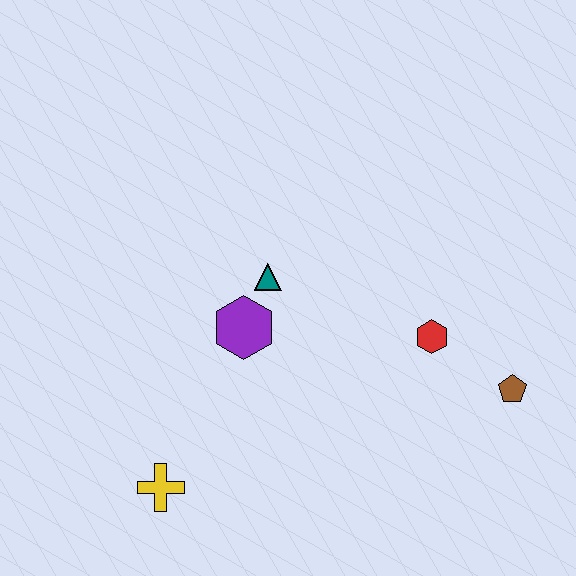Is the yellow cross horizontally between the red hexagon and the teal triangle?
No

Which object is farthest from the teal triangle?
The brown pentagon is farthest from the teal triangle.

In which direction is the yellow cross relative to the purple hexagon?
The yellow cross is below the purple hexagon.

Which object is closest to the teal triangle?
The purple hexagon is closest to the teal triangle.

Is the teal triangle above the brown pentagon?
Yes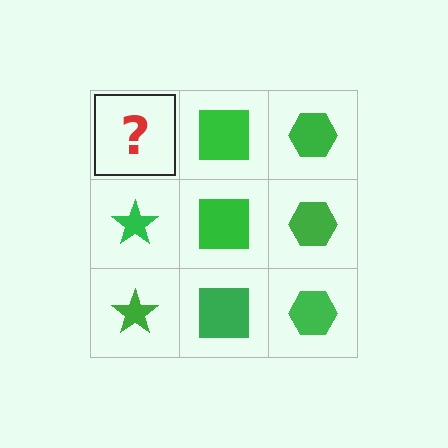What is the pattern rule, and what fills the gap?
The rule is that each column has a consistent shape. The gap should be filled with a green star.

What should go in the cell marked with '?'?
The missing cell should contain a green star.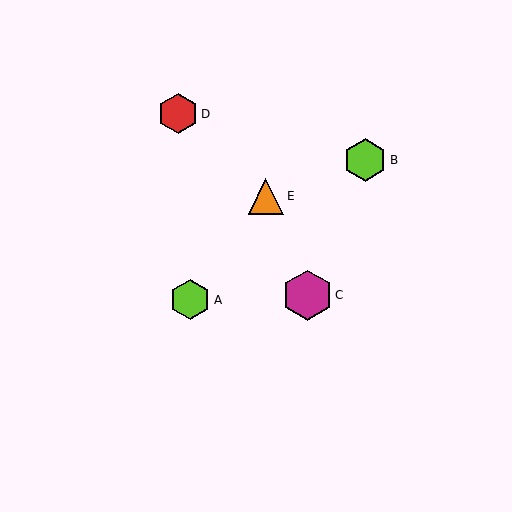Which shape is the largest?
The magenta hexagon (labeled C) is the largest.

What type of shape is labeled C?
Shape C is a magenta hexagon.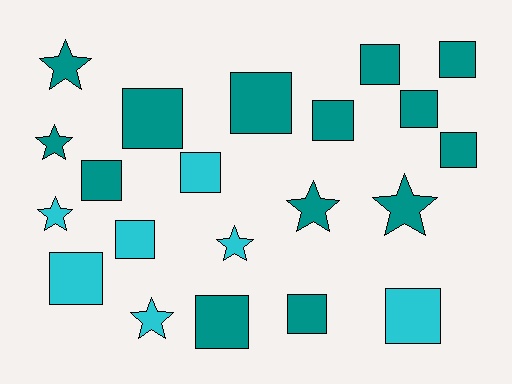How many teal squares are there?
There are 10 teal squares.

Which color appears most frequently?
Teal, with 14 objects.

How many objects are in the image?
There are 21 objects.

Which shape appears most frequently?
Square, with 14 objects.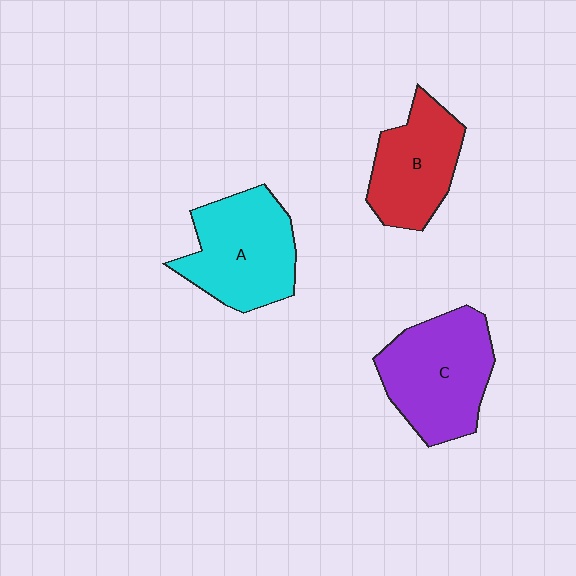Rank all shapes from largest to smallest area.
From largest to smallest: C (purple), A (cyan), B (red).